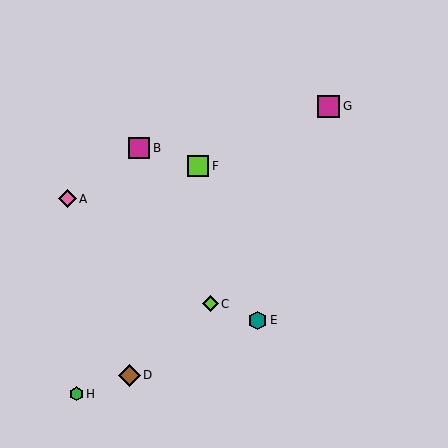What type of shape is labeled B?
Shape B is a magenta square.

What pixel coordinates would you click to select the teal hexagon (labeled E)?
Click at (258, 320) to select the teal hexagon E.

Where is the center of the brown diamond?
The center of the brown diamond is at (129, 375).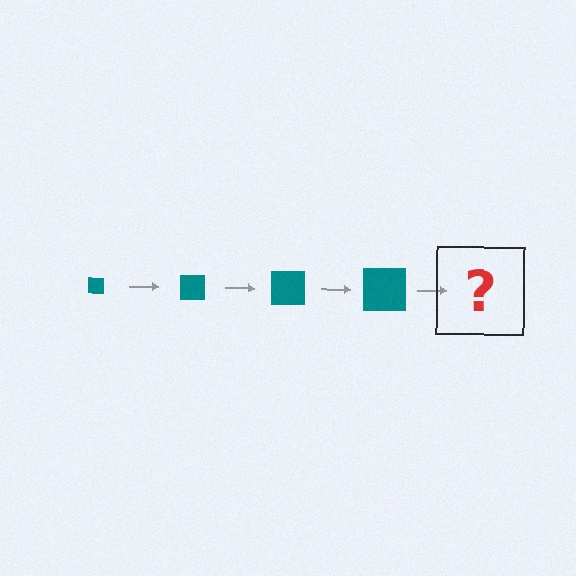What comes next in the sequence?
The next element should be a teal square, larger than the previous one.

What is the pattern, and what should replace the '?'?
The pattern is that the square gets progressively larger each step. The '?' should be a teal square, larger than the previous one.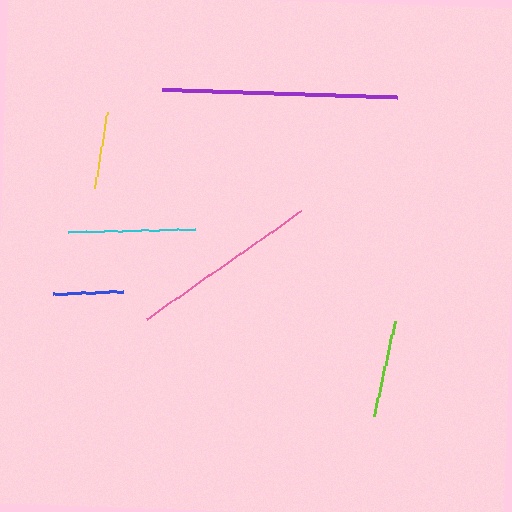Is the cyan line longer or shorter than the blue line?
The cyan line is longer than the blue line.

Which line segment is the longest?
The purple line is the longest at approximately 235 pixels.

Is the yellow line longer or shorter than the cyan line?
The cyan line is longer than the yellow line.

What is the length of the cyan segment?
The cyan segment is approximately 128 pixels long.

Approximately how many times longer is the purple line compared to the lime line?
The purple line is approximately 2.4 times the length of the lime line.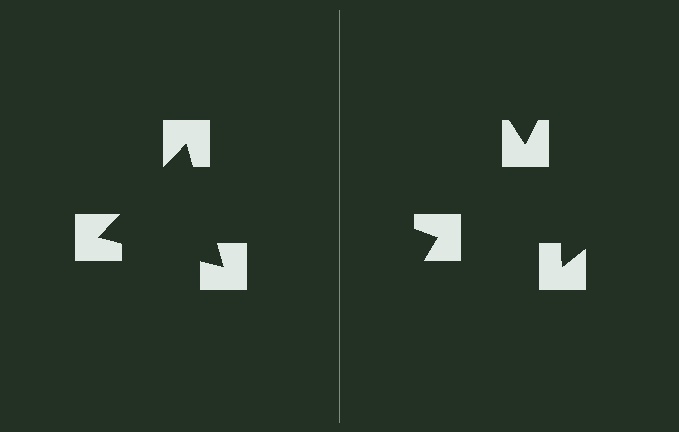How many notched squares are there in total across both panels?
6 — 3 on each side.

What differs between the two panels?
The notched squares are positioned identically on both sides; only the wedge orientations differ. On the left they align to a triangle; on the right they are misaligned.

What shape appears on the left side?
An illusory triangle.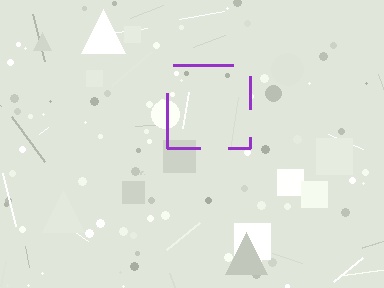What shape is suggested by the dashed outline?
The dashed outline suggests a square.